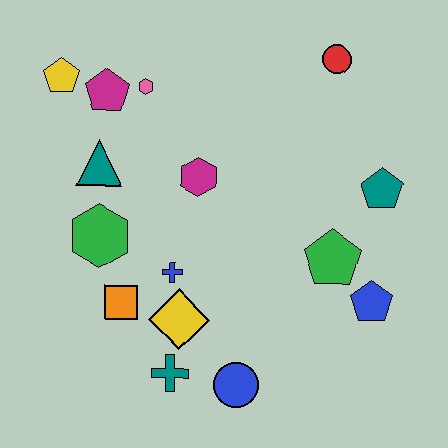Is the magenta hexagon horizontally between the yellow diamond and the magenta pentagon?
No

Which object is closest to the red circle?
The teal pentagon is closest to the red circle.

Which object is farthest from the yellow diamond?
The red circle is farthest from the yellow diamond.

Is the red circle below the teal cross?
No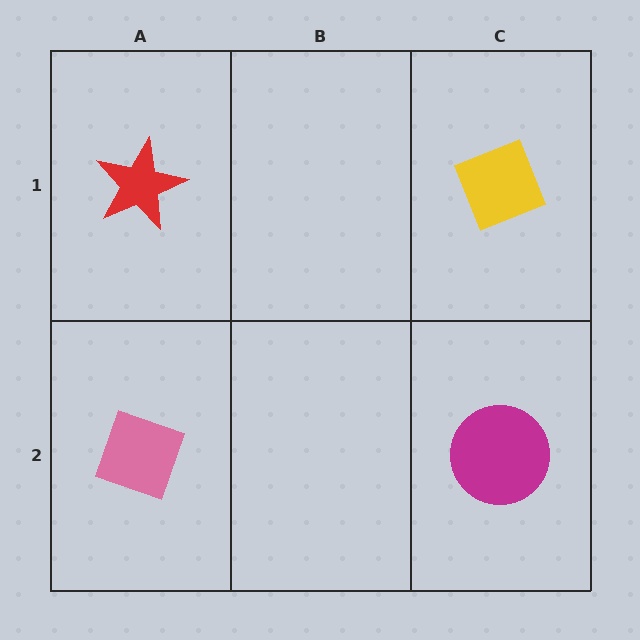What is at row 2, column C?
A magenta circle.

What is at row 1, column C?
A yellow diamond.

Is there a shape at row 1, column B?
No, that cell is empty.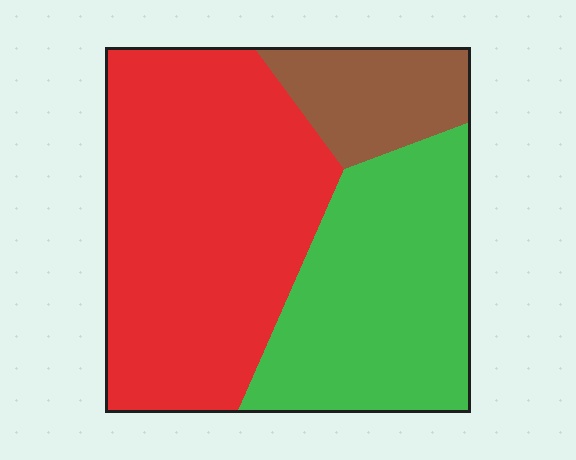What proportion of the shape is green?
Green takes up between a quarter and a half of the shape.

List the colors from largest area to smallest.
From largest to smallest: red, green, brown.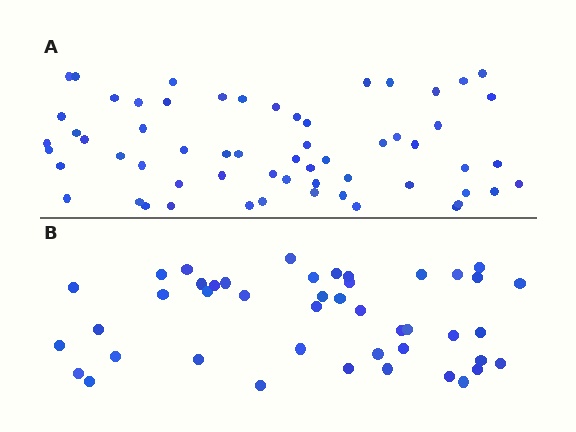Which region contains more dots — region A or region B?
Region A (the top region) has more dots.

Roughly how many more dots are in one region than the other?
Region A has approximately 15 more dots than region B.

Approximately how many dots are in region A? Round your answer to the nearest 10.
About 60 dots.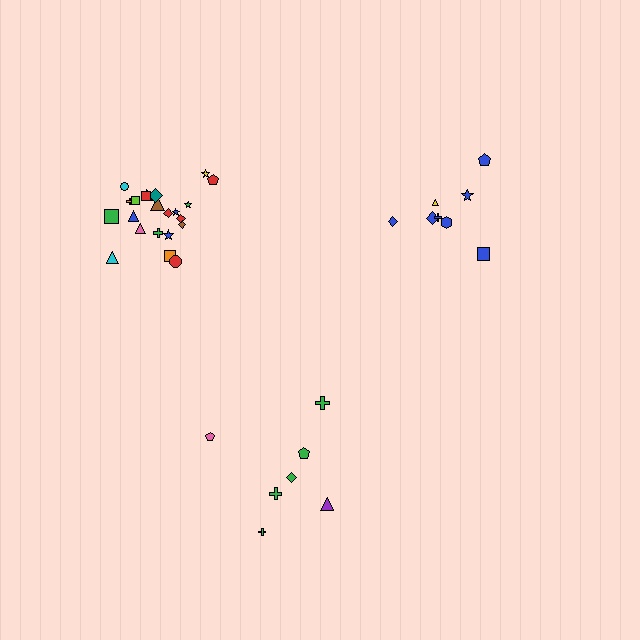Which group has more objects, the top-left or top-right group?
The top-left group.